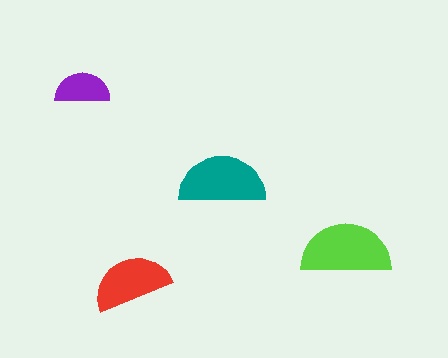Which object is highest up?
The purple semicircle is topmost.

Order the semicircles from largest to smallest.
the lime one, the teal one, the red one, the purple one.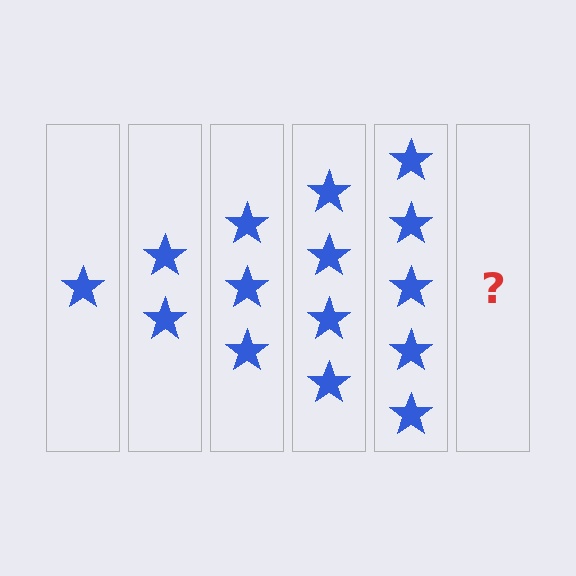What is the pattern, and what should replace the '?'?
The pattern is that each step adds one more star. The '?' should be 6 stars.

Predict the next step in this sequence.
The next step is 6 stars.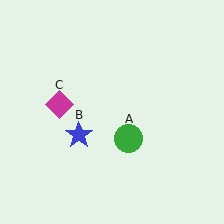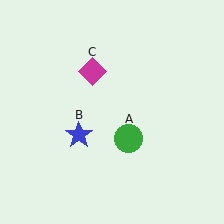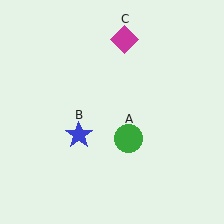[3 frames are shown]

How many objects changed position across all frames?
1 object changed position: magenta diamond (object C).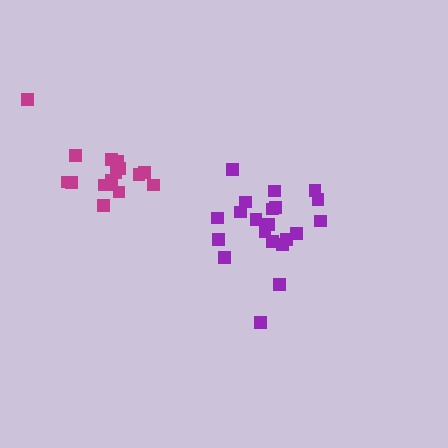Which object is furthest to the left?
The magenta cluster is leftmost.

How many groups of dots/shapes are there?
There are 2 groups.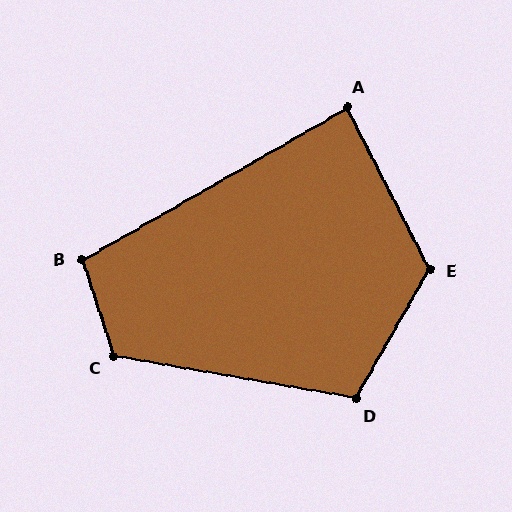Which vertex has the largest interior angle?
E, at approximately 123 degrees.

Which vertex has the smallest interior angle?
A, at approximately 87 degrees.